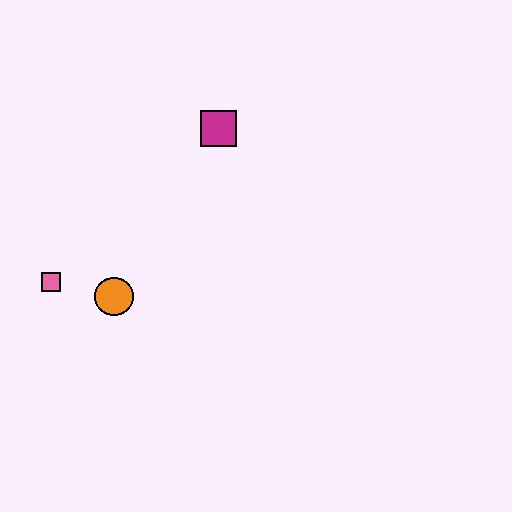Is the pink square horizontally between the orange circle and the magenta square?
No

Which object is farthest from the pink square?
The magenta square is farthest from the pink square.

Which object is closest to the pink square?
The orange circle is closest to the pink square.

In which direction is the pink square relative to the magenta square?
The pink square is to the left of the magenta square.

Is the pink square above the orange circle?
Yes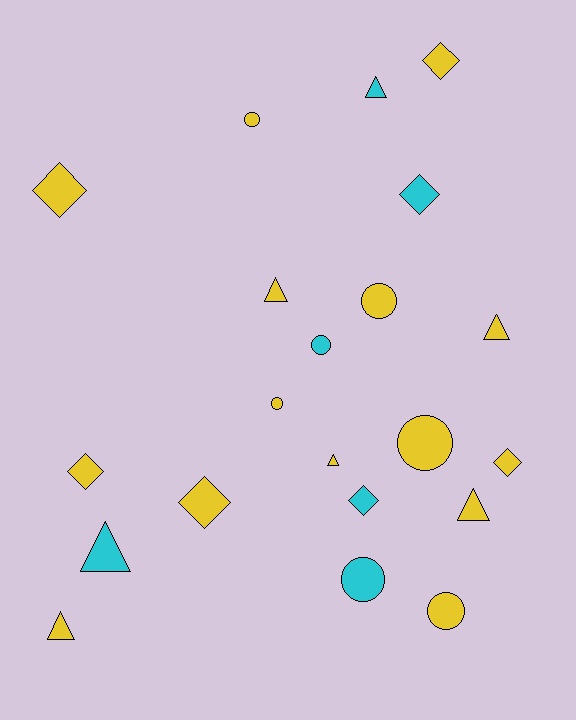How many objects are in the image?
There are 21 objects.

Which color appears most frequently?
Yellow, with 15 objects.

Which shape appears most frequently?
Circle, with 7 objects.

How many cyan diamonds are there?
There are 2 cyan diamonds.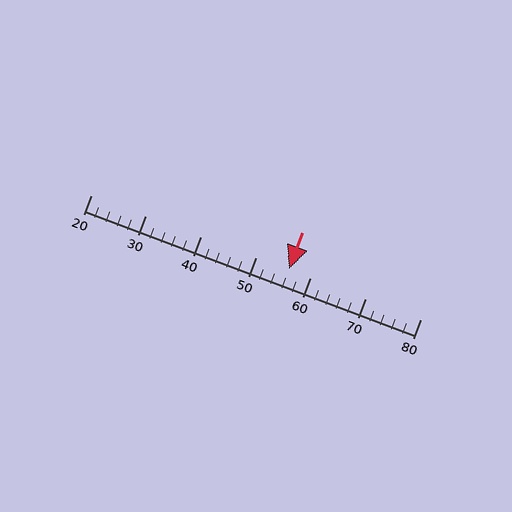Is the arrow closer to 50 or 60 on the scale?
The arrow is closer to 60.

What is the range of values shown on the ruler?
The ruler shows values from 20 to 80.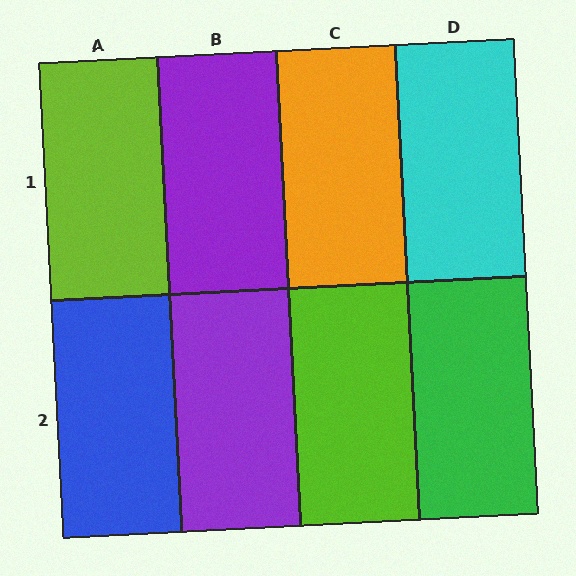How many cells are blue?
1 cell is blue.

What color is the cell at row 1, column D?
Cyan.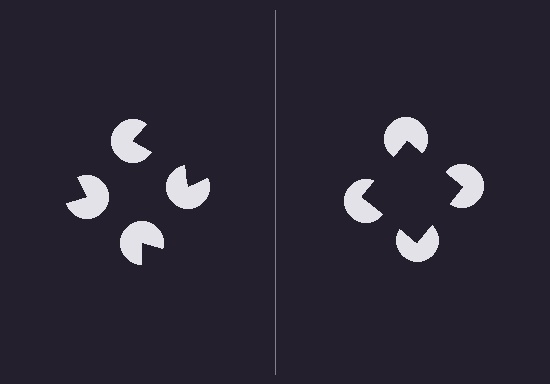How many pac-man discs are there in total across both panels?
8 — 4 on each side.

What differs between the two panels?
The pac-man discs are positioned identically on both sides; only the wedge orientations differ. On the right they align to a square; on the left they are misaligned.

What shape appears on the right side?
An illusory square.